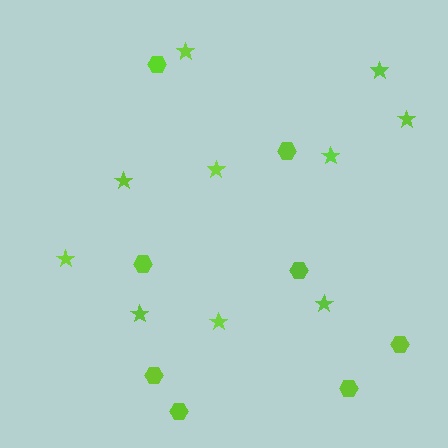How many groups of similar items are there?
There are 2 groups: one group of stars (10) and one group of hexagons (8).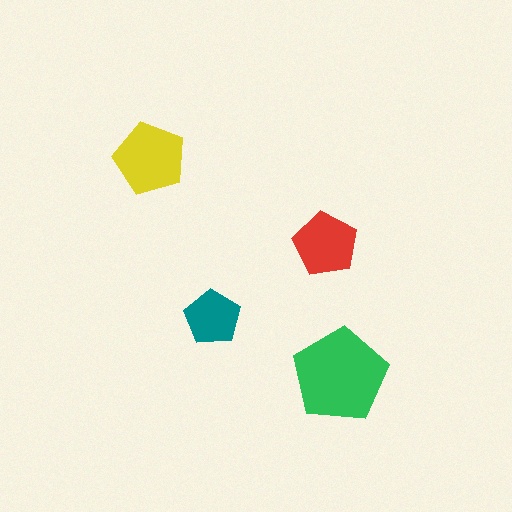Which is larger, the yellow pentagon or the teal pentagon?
The yellow one.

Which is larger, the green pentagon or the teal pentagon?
The green one.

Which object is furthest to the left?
The yellow pentagon is leftmost.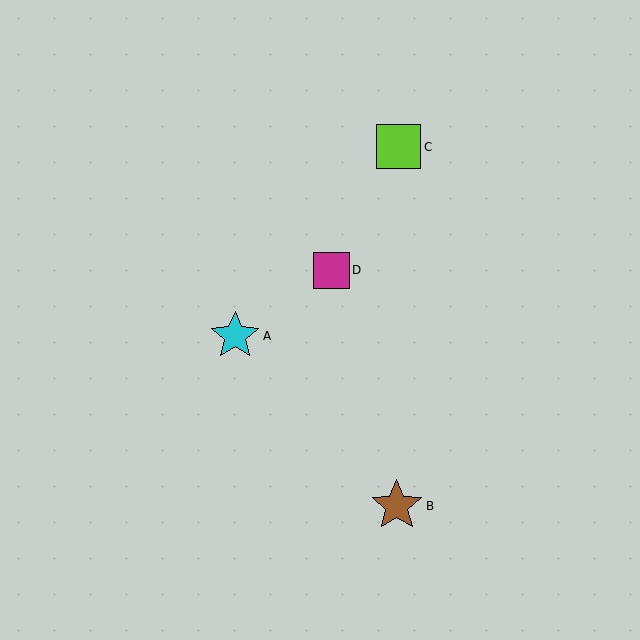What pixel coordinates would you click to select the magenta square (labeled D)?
Click at (331, 270) to select the magenta square D.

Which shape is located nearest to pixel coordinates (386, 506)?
The brown star (labeled B) at (397, 506) is nearest to that location.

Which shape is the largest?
The brown star (labeled B) is the largest.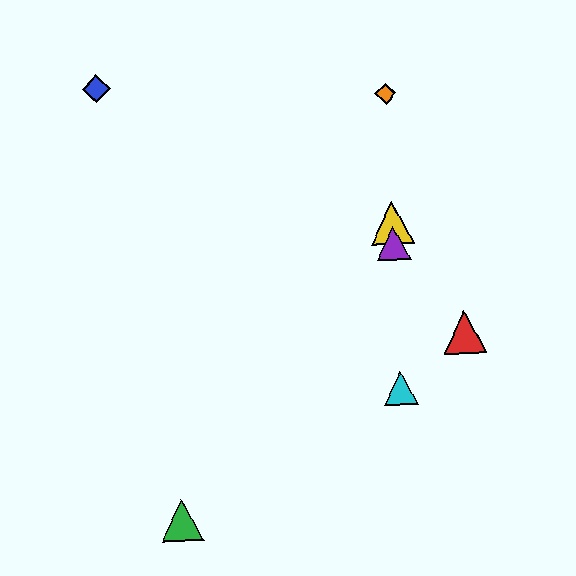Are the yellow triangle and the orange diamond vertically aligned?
Yes, both are at x≈392.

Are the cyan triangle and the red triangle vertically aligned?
No, the cyan triangle is at x≈400 and the red triangle is at x≈465.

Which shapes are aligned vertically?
The yellow triangle, the purple triangle, the orange diamond, the cyan triangle are aligned vertically.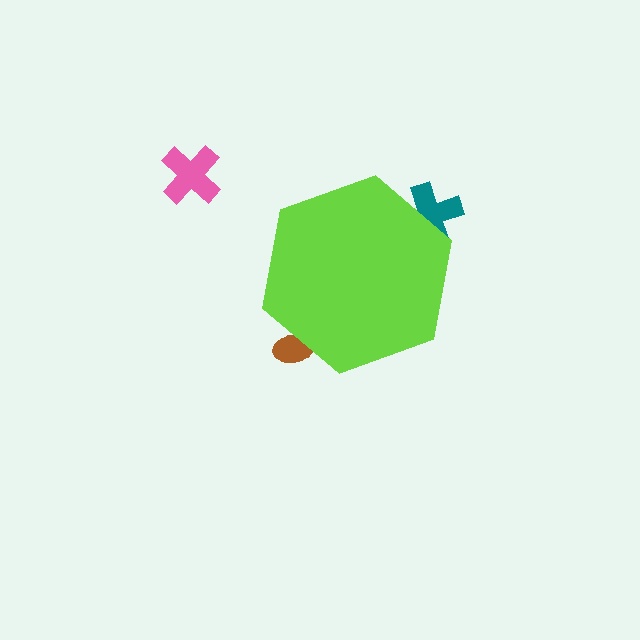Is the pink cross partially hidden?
No, the pink cross is fully visible.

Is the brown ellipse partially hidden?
Yes, the brown ellipse is partially hidden behind the lime hexagon.